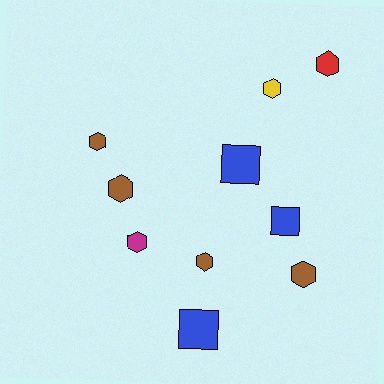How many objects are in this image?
There are 10 objects.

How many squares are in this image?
There are 3 squares.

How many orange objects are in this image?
There are no orange objects.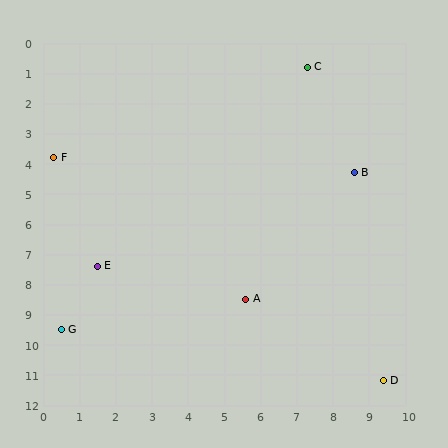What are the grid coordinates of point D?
Point D is at approximately (9.4, 11.2).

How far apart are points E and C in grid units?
Points E and C are about 8.8 grid units apart.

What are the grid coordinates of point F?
Point F is at approximately (0.3, 3.8).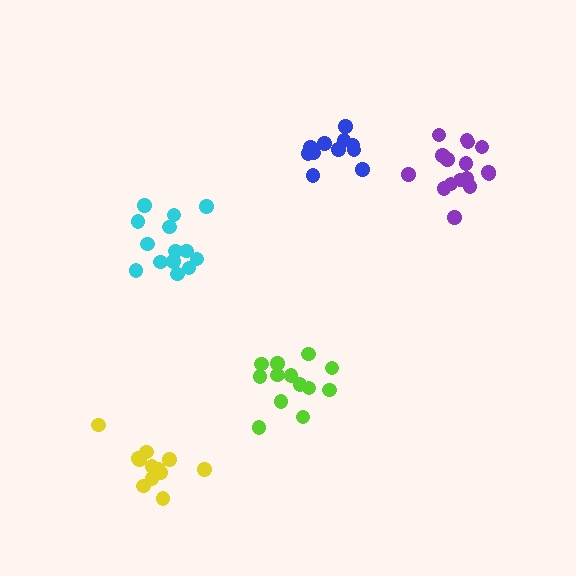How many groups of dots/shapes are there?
There are 5 groups.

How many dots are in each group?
Group 1: 14 dots, Group 2: 11 dots, Group 3: 16 dots, Group 4: 13 dots, Group 5: 12 dots (66 total).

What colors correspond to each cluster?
The clusters are colored: cyan, blue, purple, lime, yellow.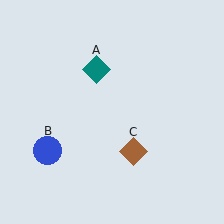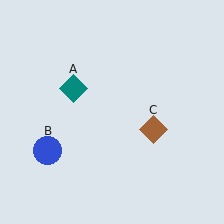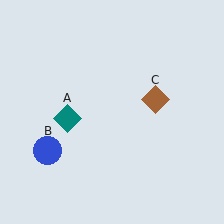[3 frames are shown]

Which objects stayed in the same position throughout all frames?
Blue circle (object B) remained stationary.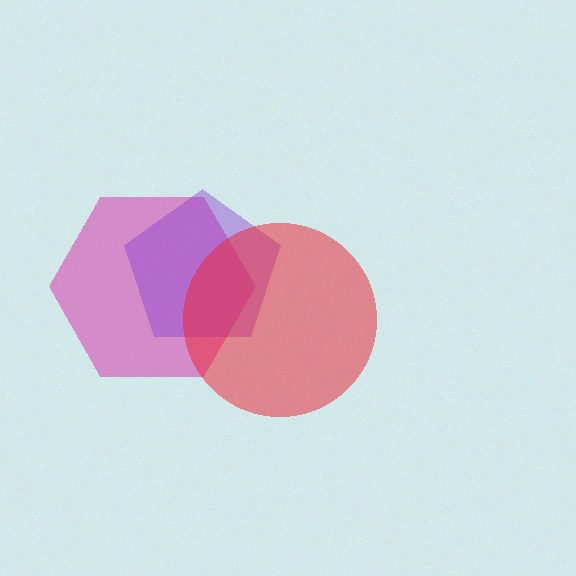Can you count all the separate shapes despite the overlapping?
Yes, there are 3 separate shapes.